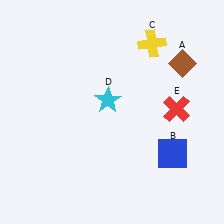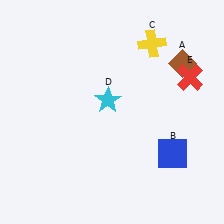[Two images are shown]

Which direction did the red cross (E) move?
The red cross (E) moved up.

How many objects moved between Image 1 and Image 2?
1 object moved between the two images.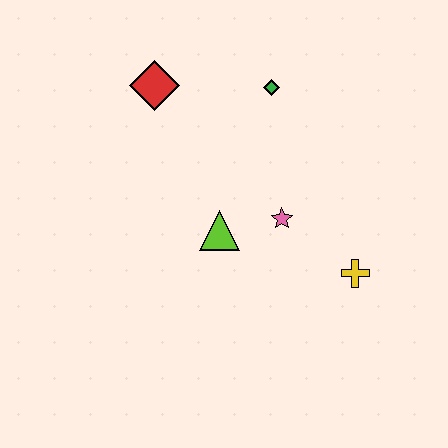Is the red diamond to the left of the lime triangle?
Yes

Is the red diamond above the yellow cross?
Yes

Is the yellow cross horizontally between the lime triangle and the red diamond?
No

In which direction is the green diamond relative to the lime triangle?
The green diamond is above the lime triangle.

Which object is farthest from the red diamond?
The yellow cross is farthest from the red diamond.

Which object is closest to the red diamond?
The green diamond is closest to the red diamond.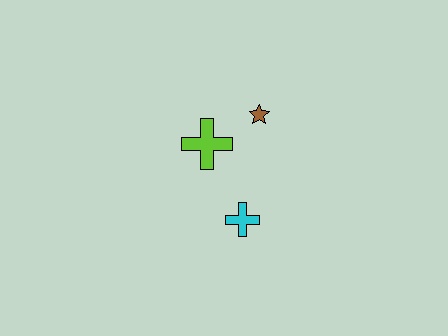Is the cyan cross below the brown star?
Yes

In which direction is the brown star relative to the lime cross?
The brown star is to the right of the lime cross.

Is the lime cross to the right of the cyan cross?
No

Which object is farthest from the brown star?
The cyan cross is farthest from the brown star.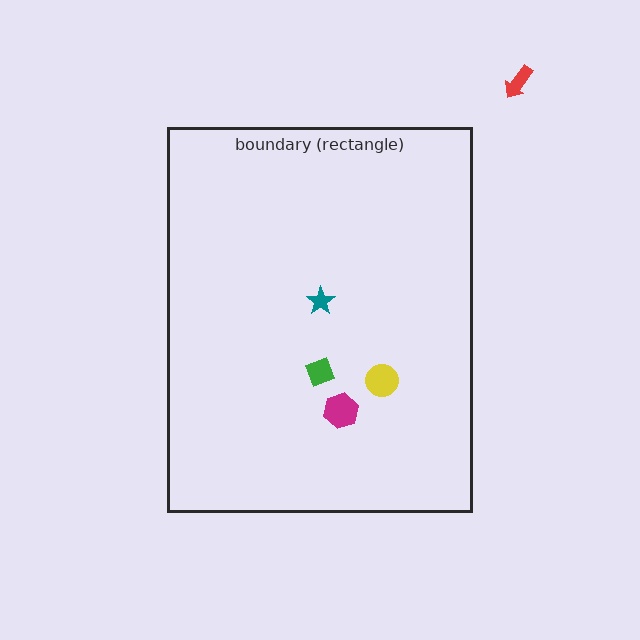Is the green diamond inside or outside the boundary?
Inside.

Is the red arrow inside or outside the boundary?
Outside.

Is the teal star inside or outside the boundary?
Inside.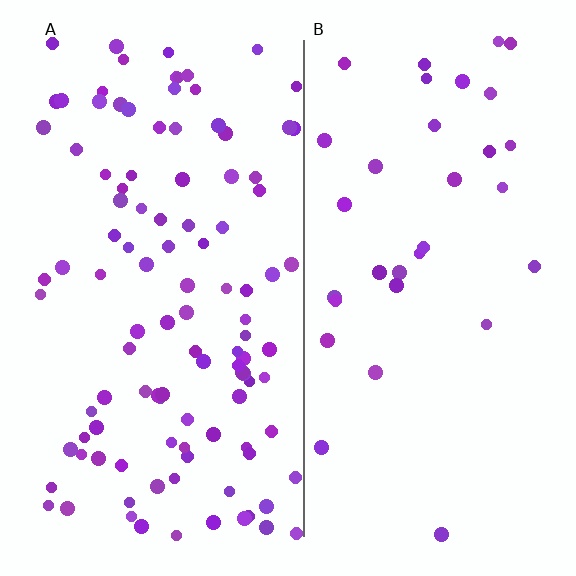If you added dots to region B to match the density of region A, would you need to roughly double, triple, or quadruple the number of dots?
Approximately triple.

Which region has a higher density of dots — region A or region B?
A (the left).